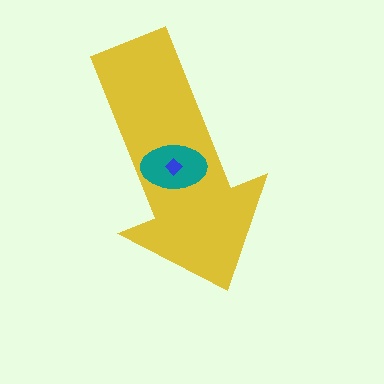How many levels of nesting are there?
3.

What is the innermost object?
The blue diamond.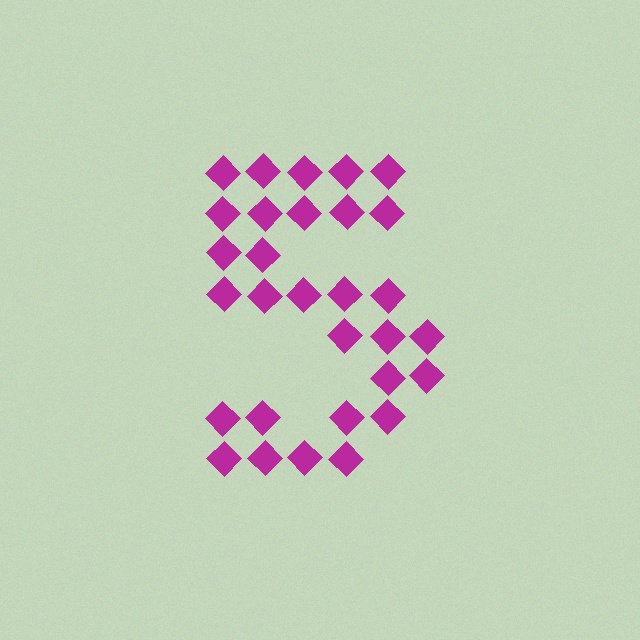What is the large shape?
The large shape is the digit 5.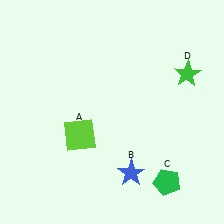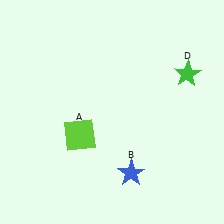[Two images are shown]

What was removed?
The green pentagon (C) was removed in Image 2.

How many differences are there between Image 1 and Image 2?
There is 1 difference between the two images.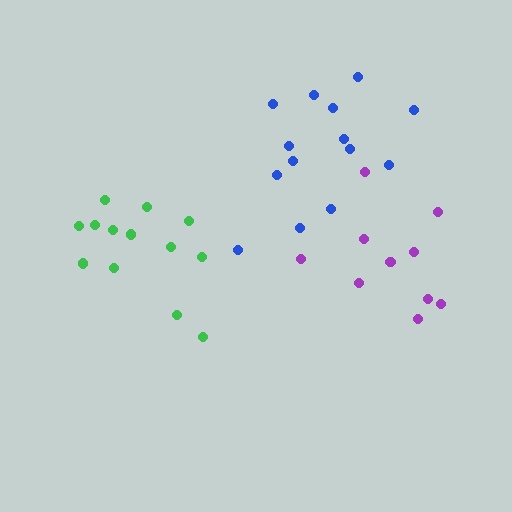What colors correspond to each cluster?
The clusters are colored: green, blue, purple.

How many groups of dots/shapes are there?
There are 3 groups.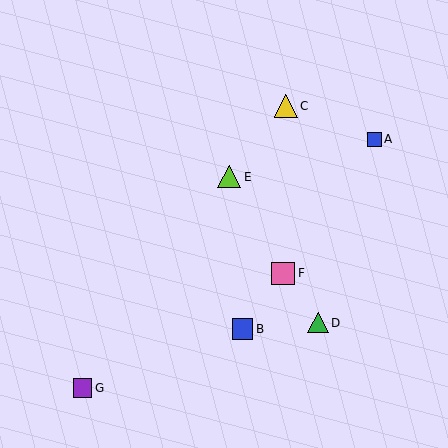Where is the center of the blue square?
The center of the blue square is at (243, 329).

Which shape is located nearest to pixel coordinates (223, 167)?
The lime triangle (labeled E) at (229, 177) is nearest to that location.